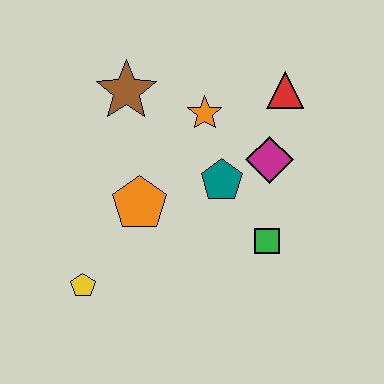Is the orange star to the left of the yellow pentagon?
No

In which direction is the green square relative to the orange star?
The green square is below the orange star.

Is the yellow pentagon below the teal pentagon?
Yes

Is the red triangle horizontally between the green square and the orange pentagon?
No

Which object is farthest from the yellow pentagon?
The red triangle is farthest from the yellow pentagon.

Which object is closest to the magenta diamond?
The teal pentagon is closest to the magenta diamond.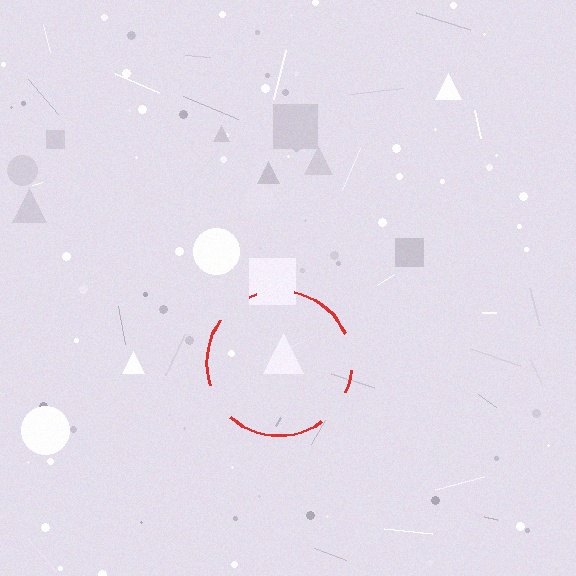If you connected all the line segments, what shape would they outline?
They would outline a circle.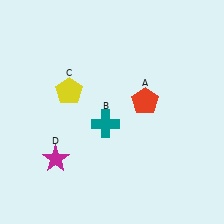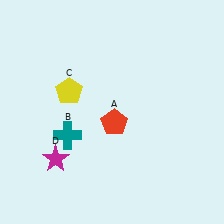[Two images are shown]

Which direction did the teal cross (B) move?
The teal cross (B) moved left.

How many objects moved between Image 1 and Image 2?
2 objects moved between the two images.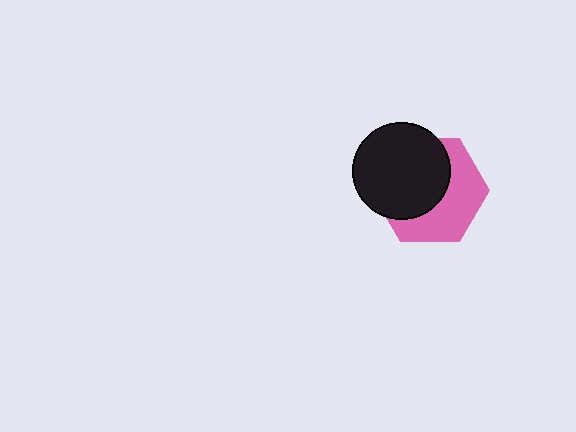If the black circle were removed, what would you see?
You would see the complete pink hexagon.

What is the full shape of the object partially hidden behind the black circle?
The partially hidden object is a pink hexagon.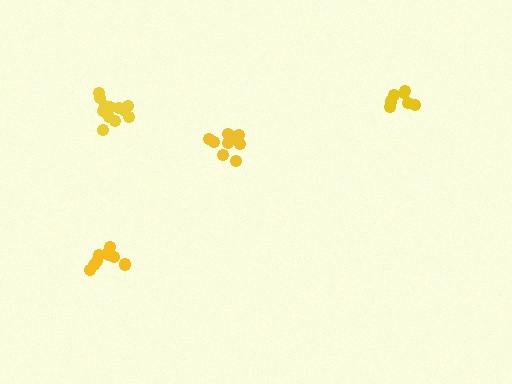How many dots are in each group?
Group 1: 13 dots, Group 2: 10 dots, Group 3: 7 dots, Group 4: 9 dots (39 total).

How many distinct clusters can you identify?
There are 4 distinct clusters.